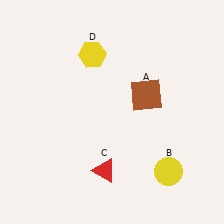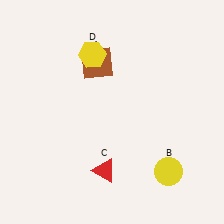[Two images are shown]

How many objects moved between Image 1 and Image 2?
1 object moved between the two images.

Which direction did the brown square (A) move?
The brown square (A) moved left.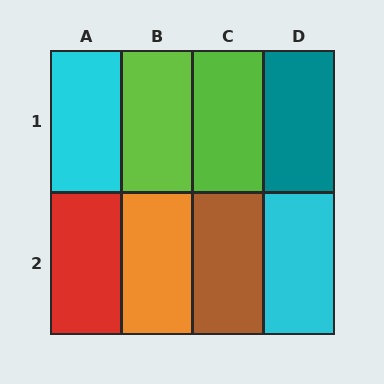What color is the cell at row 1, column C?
Lime.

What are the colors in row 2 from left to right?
Red, orange, brown, cyan.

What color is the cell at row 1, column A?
Cyan.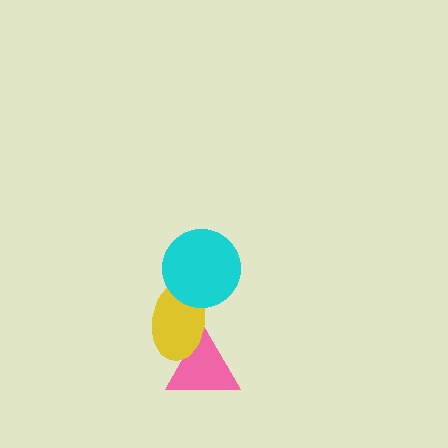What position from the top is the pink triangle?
The pink triangle is 3rd from the top.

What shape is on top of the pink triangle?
The yellow ellipse is on top of the pink triangle.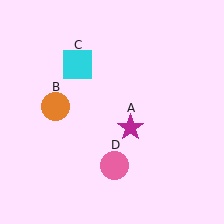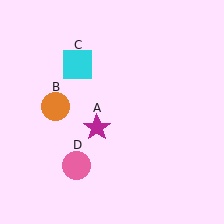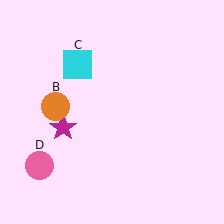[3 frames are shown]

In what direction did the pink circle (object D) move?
The pink circle (object D) moved left.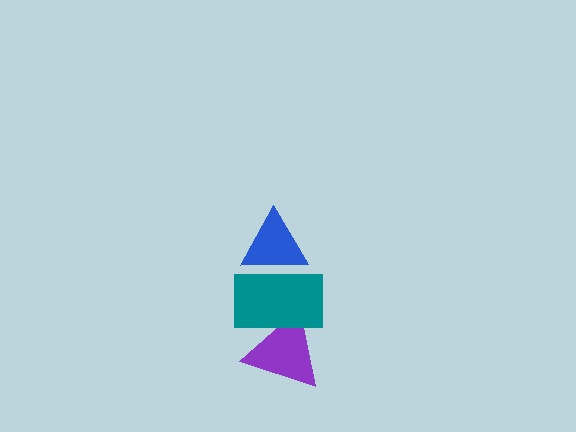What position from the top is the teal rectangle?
The teal rectangle is 2nd from the top.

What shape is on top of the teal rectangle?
The blue triangle is on top of the teal rectangle.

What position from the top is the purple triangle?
The purple triangle is 3rd from the top.